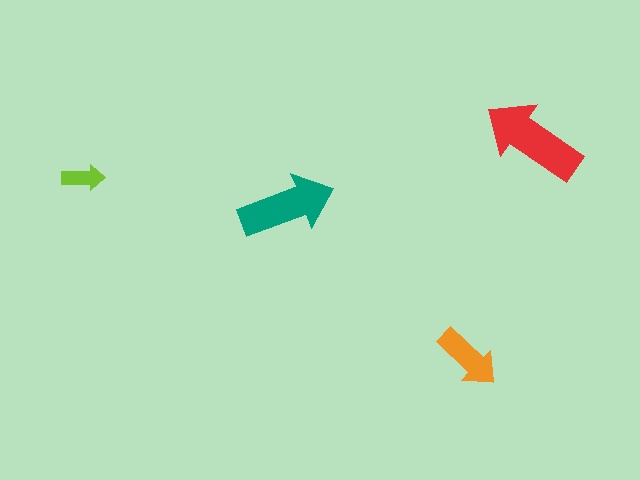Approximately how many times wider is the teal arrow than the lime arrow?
About 2 times wider.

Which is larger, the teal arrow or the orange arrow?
The teal one.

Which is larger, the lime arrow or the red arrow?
The red one.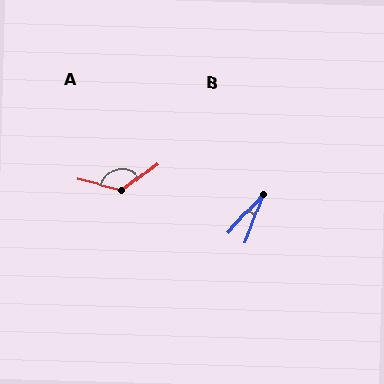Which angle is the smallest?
B, at approximately 22 degrees.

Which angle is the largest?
A, at approximately 129 degrees.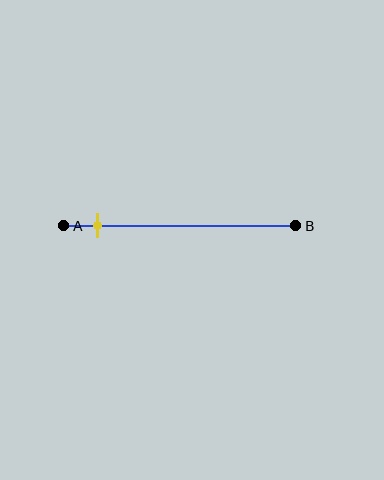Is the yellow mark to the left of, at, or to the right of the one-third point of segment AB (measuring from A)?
The yellow mark is to the left of the one-third point of segment AB.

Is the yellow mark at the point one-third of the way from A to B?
No, the mark is at about 15% from A, not at the 33% one-third point.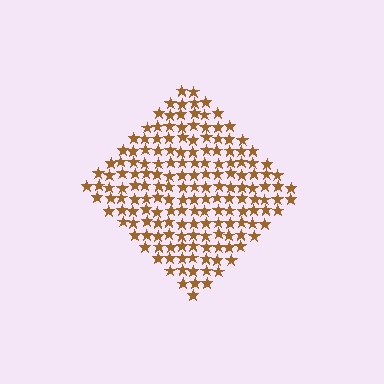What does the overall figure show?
The overall figure shows a diamond.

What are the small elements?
The small elements are stars.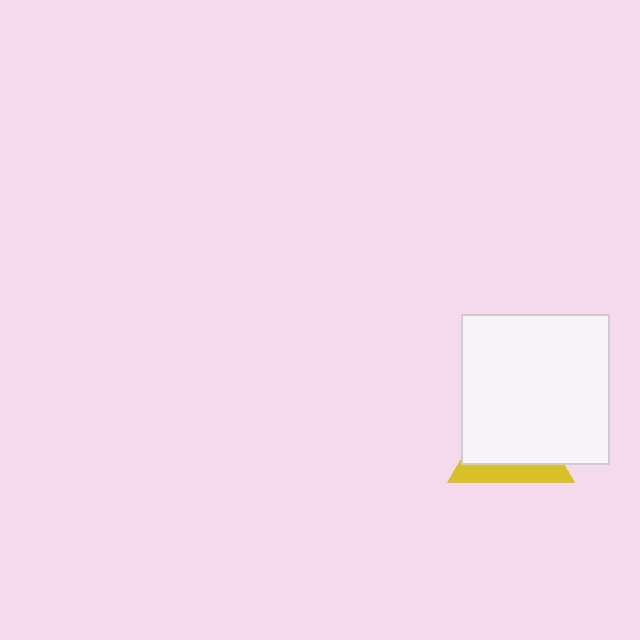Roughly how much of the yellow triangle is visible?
A small part of it is visible (roughly 30%).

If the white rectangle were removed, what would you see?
You would see the complete yellow triangle.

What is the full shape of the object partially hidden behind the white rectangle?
The partially hidden object is a yellow triangle.